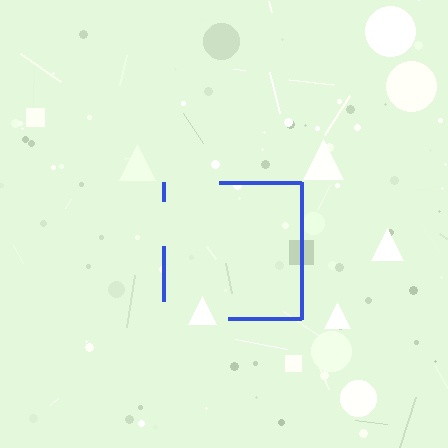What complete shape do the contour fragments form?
The contour fragments form a square.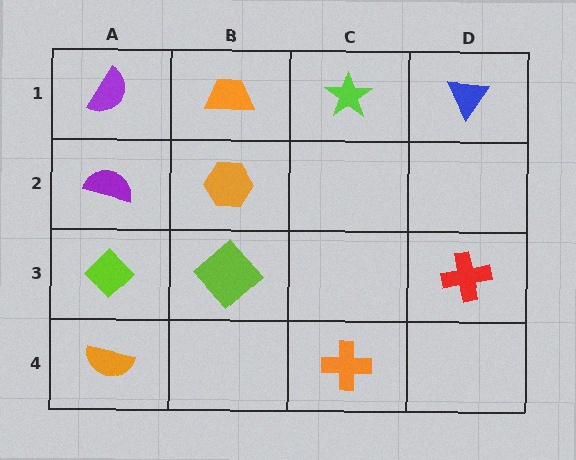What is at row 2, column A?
A purple semicircle.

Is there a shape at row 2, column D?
No, that cell is empty.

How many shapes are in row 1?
4 shapes.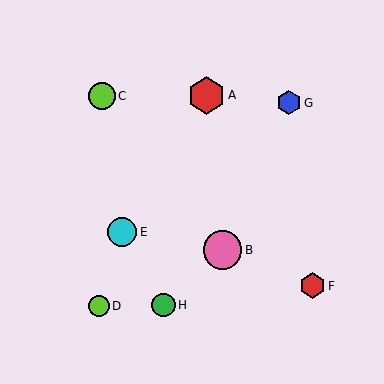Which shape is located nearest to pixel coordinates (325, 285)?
The red hexagon (labeled F) at (313, 286) is nearest to that location.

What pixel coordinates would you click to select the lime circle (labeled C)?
Click at (102, 96) to select the lime circle C.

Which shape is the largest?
The pink circle (labeled B) is the largest.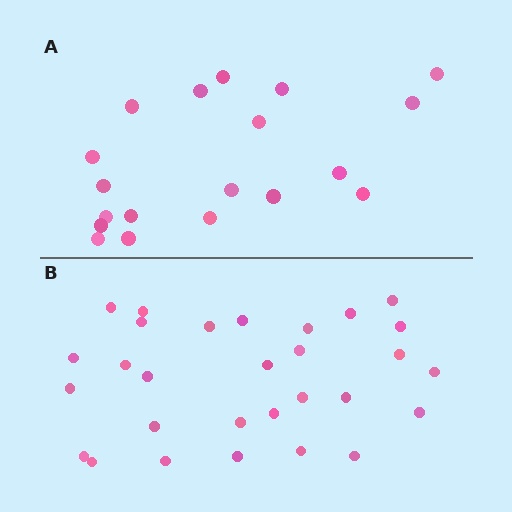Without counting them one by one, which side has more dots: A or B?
Region B (the bottom region) has more dots.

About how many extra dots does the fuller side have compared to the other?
Region B has roughly 10 or so more dots than region A.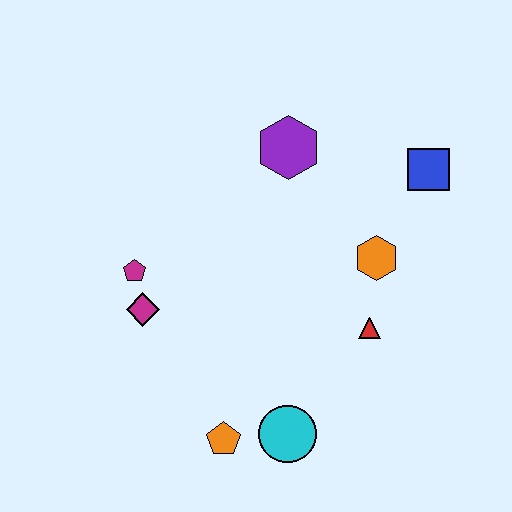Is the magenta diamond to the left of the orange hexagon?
Yes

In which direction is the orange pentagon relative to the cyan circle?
The orange pentagon is to the left of the cyan circle.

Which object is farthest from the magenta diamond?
The blue square is farthest from the magenta diamond.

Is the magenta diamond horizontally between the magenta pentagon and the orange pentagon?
Yes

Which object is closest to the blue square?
The orange hexagon is closest to the blue square.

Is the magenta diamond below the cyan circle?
No